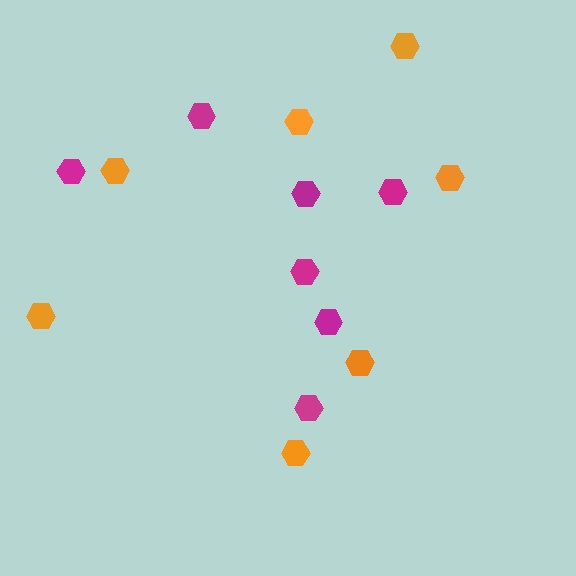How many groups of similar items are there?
There are 2 groups: one group of magenta hexagons (7) and one group of orange hexagons (7).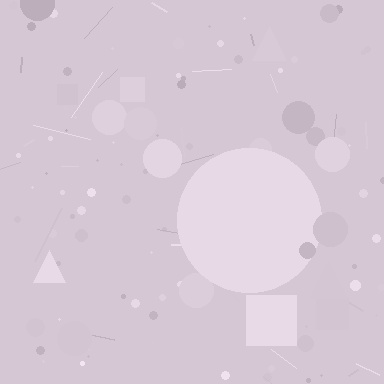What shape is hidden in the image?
A circle is hidden in the image.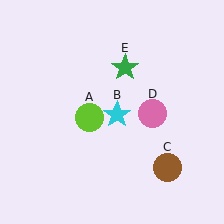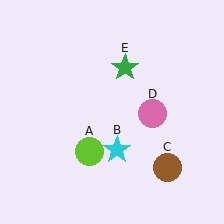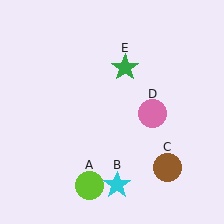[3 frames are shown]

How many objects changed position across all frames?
2 objects changed position: lime circle (object A), cyan star (object B).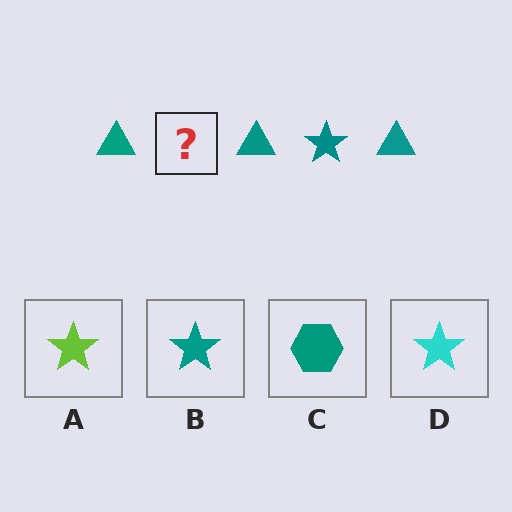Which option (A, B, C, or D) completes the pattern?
B.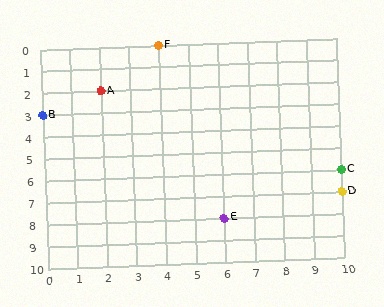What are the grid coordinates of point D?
Point D is at grid coordinates (10, 7).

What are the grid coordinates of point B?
Point B is at grid coordinates (0, 3).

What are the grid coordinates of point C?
Point C is at grid coordinates (10, 6).